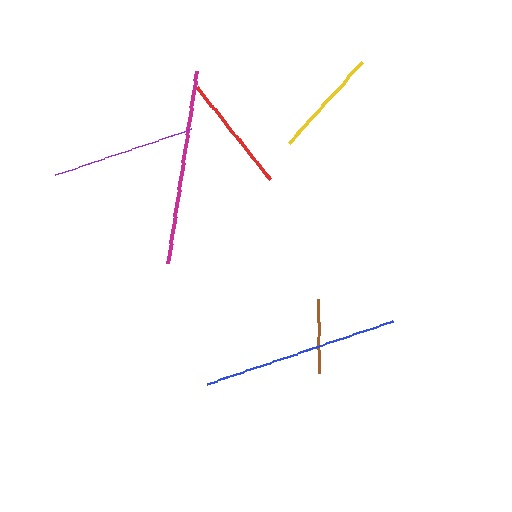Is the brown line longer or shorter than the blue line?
The blue line is longer than the brown line.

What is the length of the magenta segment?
The magenta segment is approximately 195 pixels long.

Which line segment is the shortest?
The brown line is the shortest at approximately 74 pixels.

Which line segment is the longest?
The blue line is the longest at approximately 197 pixels.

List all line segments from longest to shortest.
From longest to shortest: blue, magenta, purple, red, yellow, brown.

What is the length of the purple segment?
The purple segment is approximately 144 pixels long.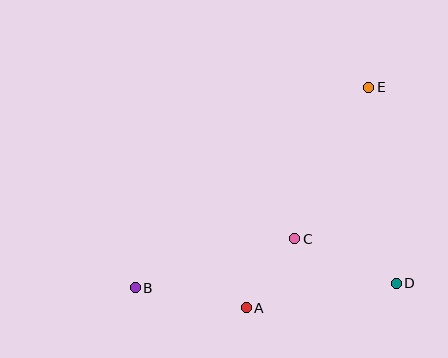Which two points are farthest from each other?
Points B and E are farthest from each other.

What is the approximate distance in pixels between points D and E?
The distance between D and E is approximately 198 pixels.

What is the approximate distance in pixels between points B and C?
The distance between B and C is approximately 167 pixels.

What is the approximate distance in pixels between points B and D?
The distance between B and D is approximately 261 pixels.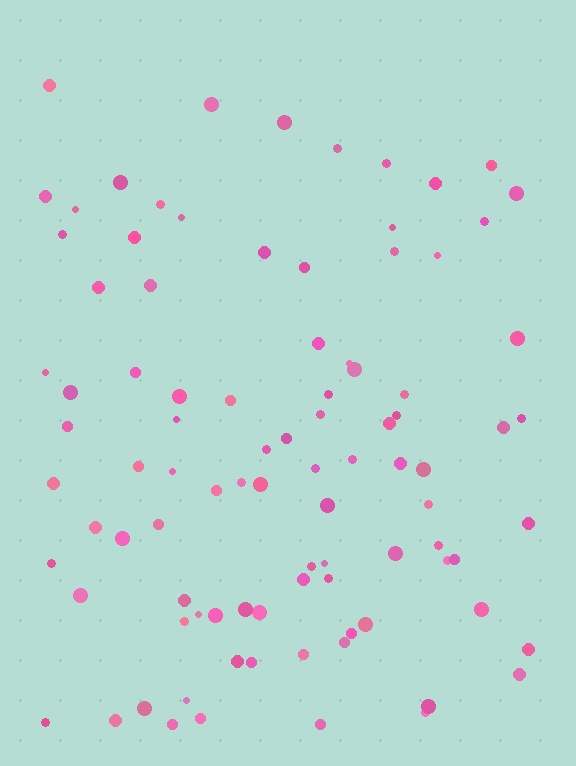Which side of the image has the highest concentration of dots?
The bottom.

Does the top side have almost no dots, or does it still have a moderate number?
Still a moderate number, just noticeably fewer than the bottom.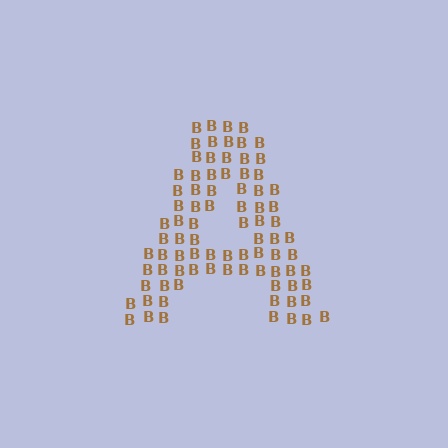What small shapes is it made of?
It is made of small letter B's.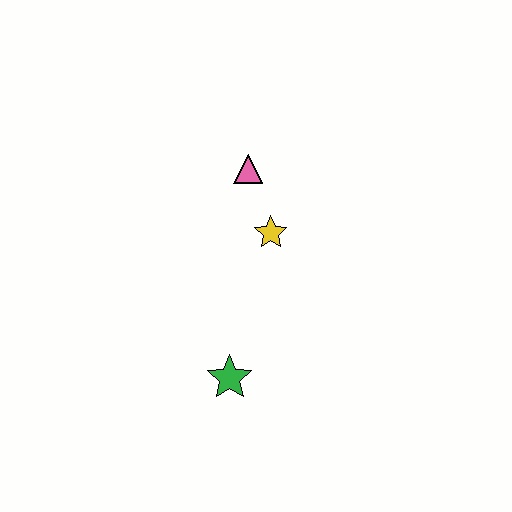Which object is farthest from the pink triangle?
The green star is farthest from the pink triangle.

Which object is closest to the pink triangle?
The yellow star is closest to the pink triangle.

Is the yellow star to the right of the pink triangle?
Yes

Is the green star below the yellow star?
Yes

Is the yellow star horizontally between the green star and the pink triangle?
No